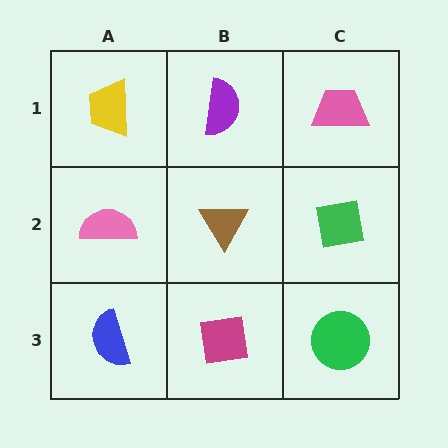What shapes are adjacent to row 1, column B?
A brown triangle (row 2, column B), a yellow trapezoid (row 1, column A), a pink trapezoid (row 1, column C).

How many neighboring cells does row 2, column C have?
3.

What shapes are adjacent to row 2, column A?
A yellow trapezoid (row 1, column A), a blue semicircle (row 3, column A), a brown triangle (row 2, column B).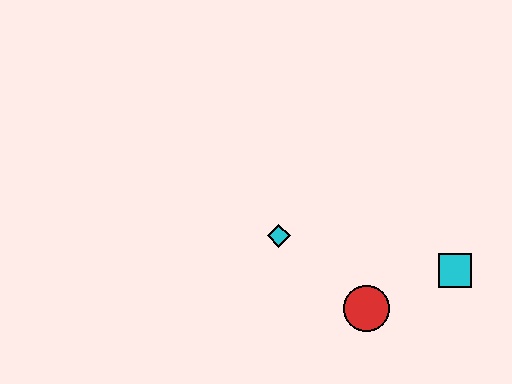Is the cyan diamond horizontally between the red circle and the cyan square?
No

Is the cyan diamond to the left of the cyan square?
Yes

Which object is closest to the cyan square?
The red circle is closest to the cyan square.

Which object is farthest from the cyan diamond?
The cyan square is farthest from the cyan diamond.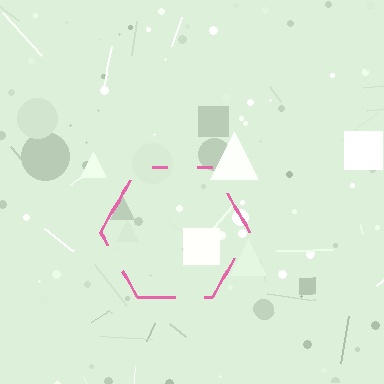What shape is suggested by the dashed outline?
The dashed outline suggests a hexagon.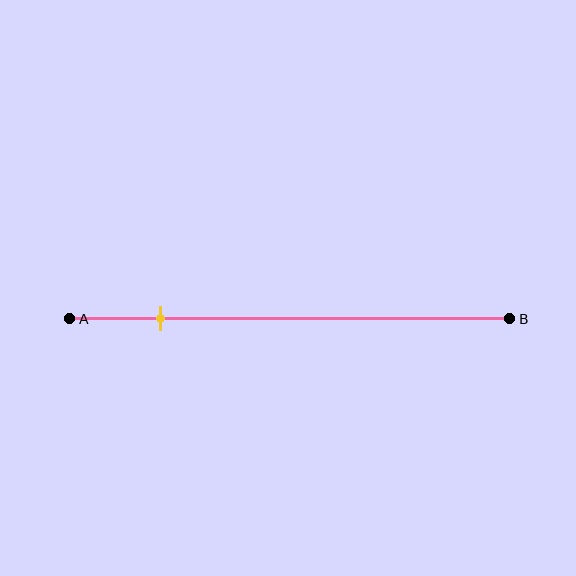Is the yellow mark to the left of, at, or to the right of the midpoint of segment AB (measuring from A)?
The yellow mark is to the left of the midpoint of segment AB.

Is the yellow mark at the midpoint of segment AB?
No, the mark is at about 20% from A, not at the 50% midpoint.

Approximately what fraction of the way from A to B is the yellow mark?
The yellow mark is approximately 20% of the way from A to B.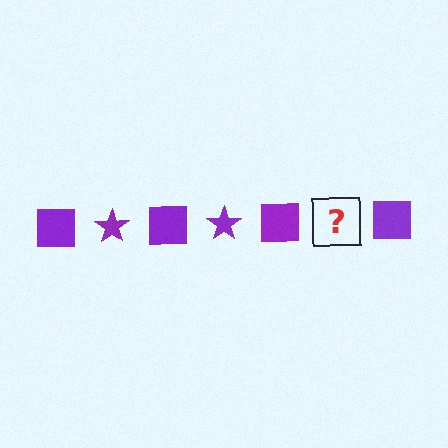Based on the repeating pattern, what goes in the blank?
The blank should be a purple star.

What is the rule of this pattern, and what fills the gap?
The rule is that the pattern cycles through square, star shapes in purple. The gap should be filled with a purple star.